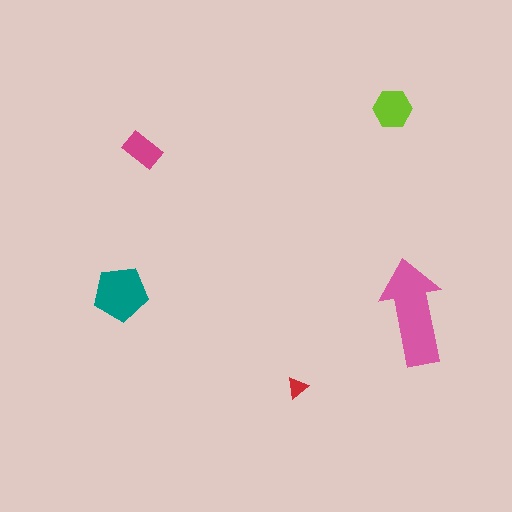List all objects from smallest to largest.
The red triangle, the magenta rectangle, the lime hexagon, the teal pentagon, the pink arrow.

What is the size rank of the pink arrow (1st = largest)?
1st.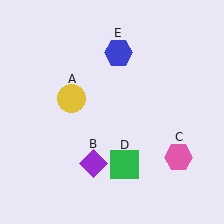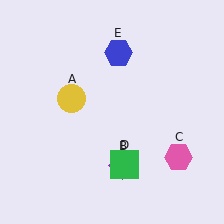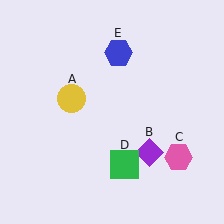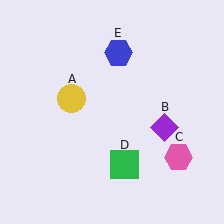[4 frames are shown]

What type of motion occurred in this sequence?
The purple diamond (object B) rotated counterclockwise around the center of the scene.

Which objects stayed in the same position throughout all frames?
Yellow circle (object A) and pink hexagon (object C) and green square (object D) and blue hexagon (object E) remained stationary.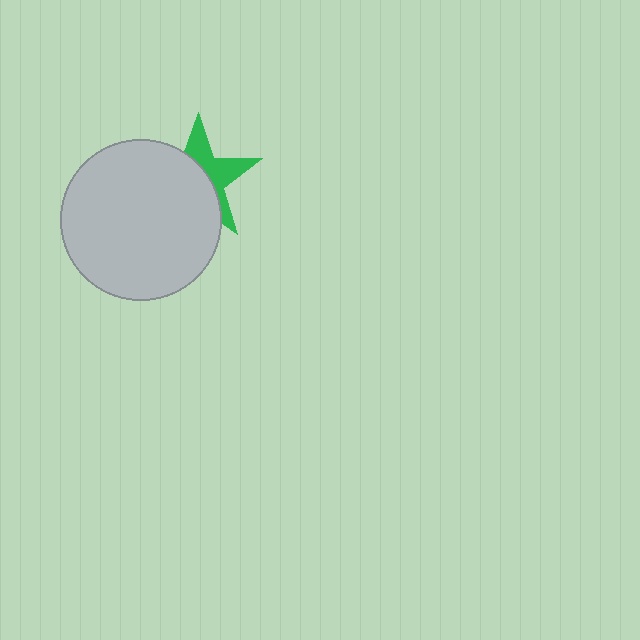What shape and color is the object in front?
The object in front is a light gray circle.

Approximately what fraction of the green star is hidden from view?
Roughly 59% of the green star is hidden behind the light gray circle.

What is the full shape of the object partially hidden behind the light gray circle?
The partially hidden object is a green star.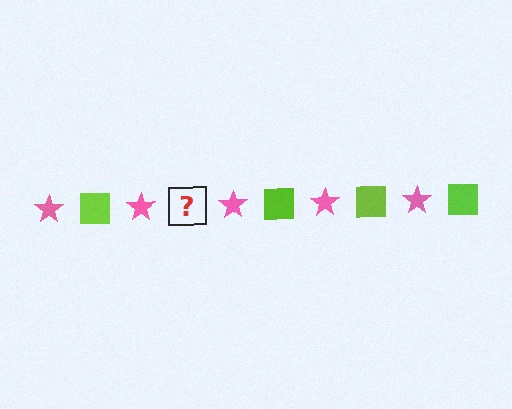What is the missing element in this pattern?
The missing element is a lime square.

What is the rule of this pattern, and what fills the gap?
The rule is that the pattern alternates between pink star and lime square. The gap should be filled with a lime square.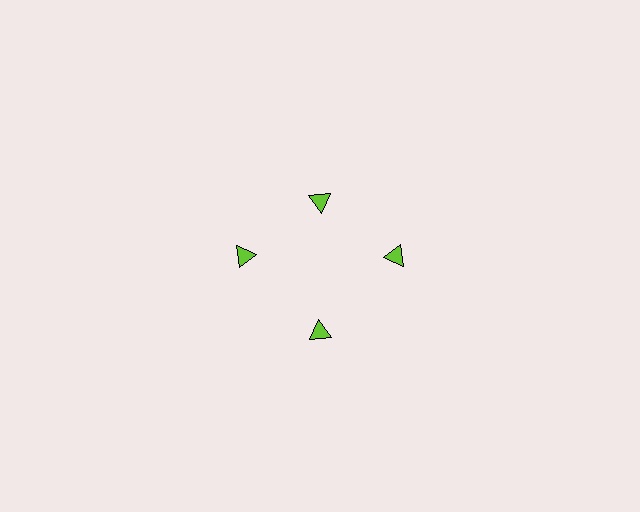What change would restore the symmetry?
The symmetry would be restored by moving it outward, back onto the ring so that all 4 triangles sit at equal angles and equal distance from the center.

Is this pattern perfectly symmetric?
No. The 4 lime triangles are arranged in a ring, but one element near the 12 o'clock position is pulled inward toward the center, breaking the 4-fold rotational symmetry.